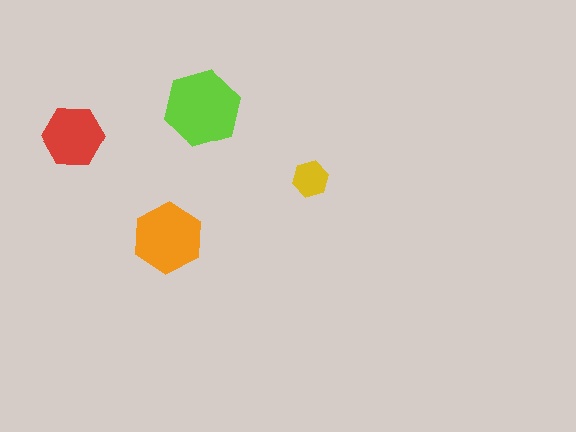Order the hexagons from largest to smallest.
the lime one, the orange one, the red one, the yellow one.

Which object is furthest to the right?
The yellow hexagon is rightmost.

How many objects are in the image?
There are 4 objects in the image.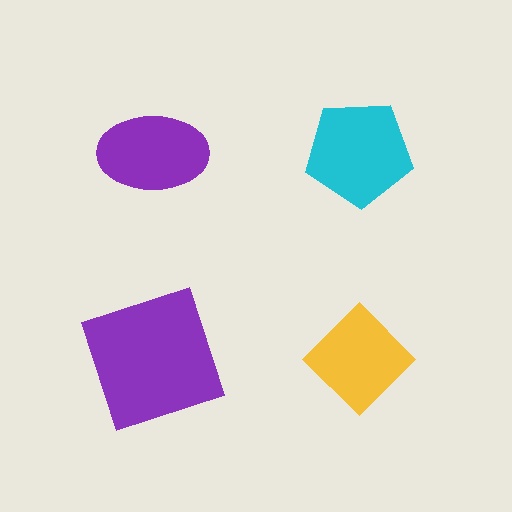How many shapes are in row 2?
2 shapes.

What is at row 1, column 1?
A purple ellipse.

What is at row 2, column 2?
A yellow diamond.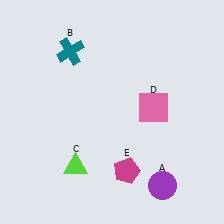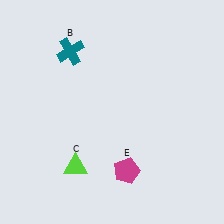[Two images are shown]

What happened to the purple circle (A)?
The purple circle (A) was removed in Image 2. It was in the bottom-right area of Image 1.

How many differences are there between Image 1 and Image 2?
There are 2 differences between the two images.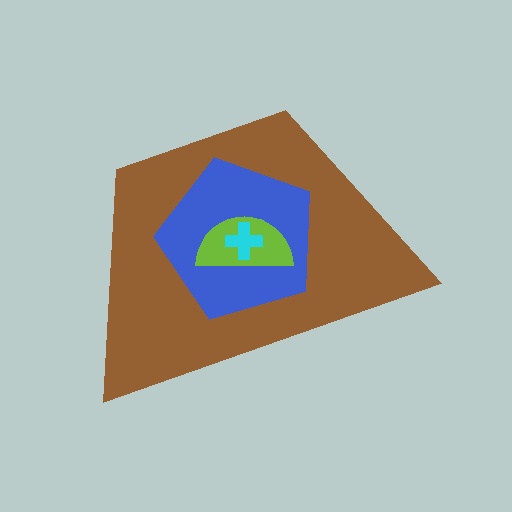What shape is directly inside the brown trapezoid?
The blue pentagon.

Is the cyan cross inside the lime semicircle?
Yes.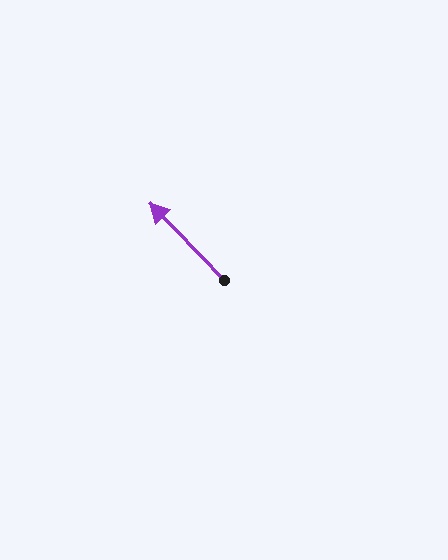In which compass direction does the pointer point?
Northwest.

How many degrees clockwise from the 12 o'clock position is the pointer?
Approximately 316 degrees.